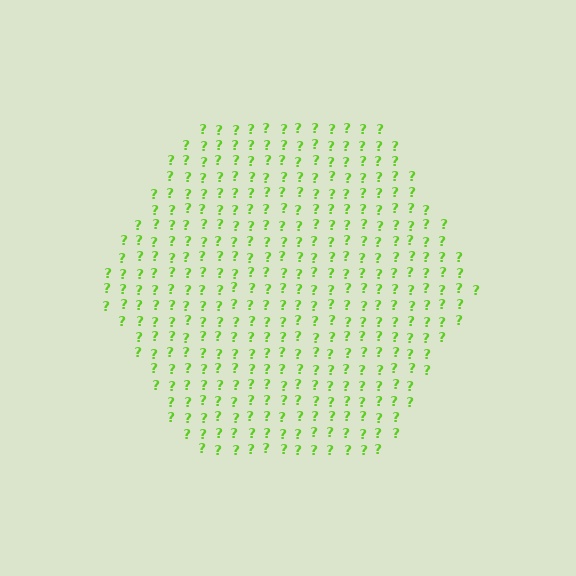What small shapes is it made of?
It is made of small question marks.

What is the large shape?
The large shape is a hexagon.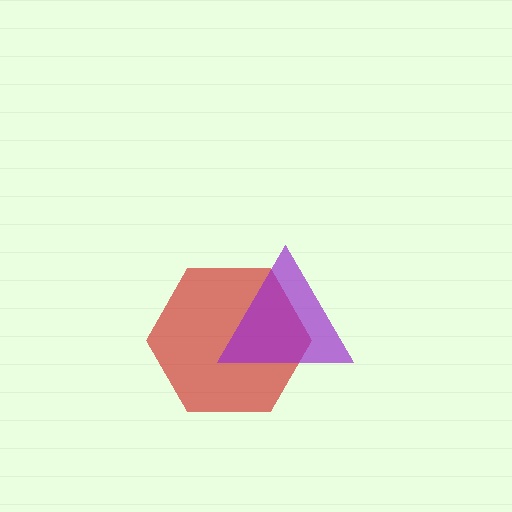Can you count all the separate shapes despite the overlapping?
Yes, there are 2 separate shapes.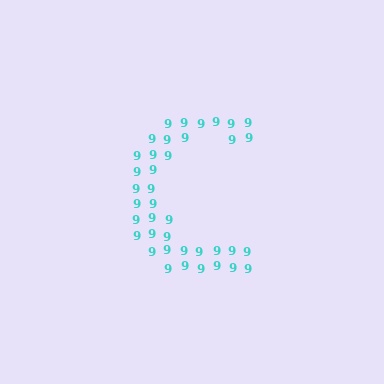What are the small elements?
The small elements are digit 9's.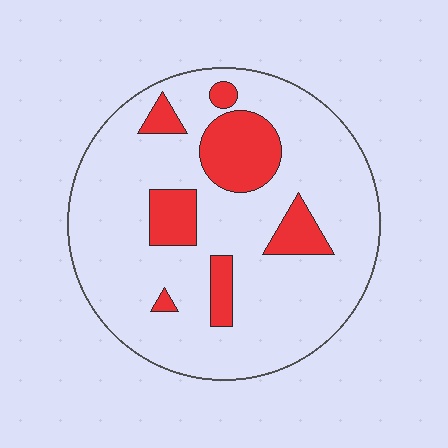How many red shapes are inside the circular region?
7.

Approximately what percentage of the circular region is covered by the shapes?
Approximately 20%.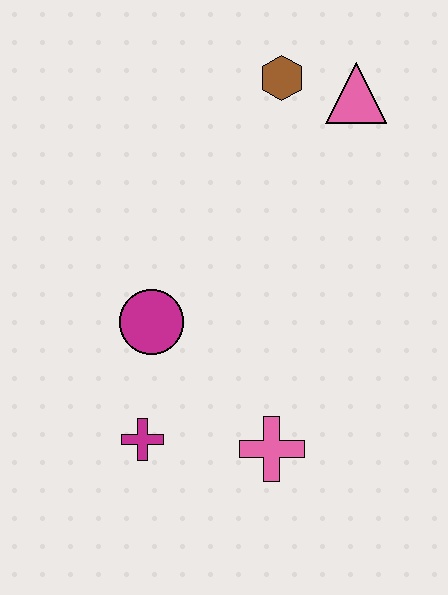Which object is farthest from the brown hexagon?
The magenta cross is farthest from the brown hexagon.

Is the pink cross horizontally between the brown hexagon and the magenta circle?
Yes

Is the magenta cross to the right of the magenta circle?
No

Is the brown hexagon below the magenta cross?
No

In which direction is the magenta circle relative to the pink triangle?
The magenta circle is below the pink triangle.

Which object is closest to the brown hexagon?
The pink triangle is closest to the brown hexagon.